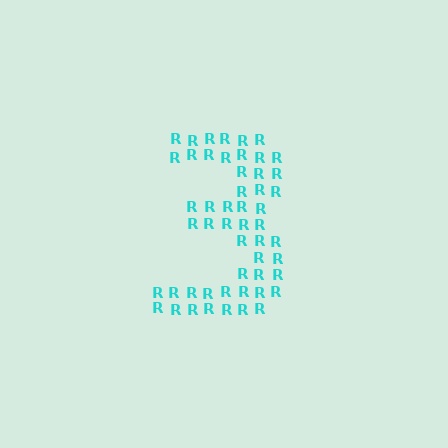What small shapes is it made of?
It is made of small letter R's.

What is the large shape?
The large shape is the digit 3.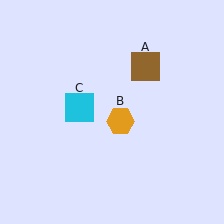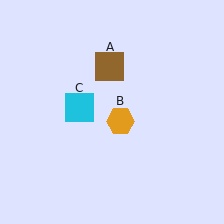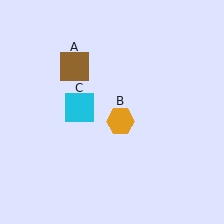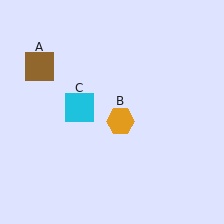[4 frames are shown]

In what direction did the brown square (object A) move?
The brown square (object A) moved left.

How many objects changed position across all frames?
1 object changed position: brown square (object A).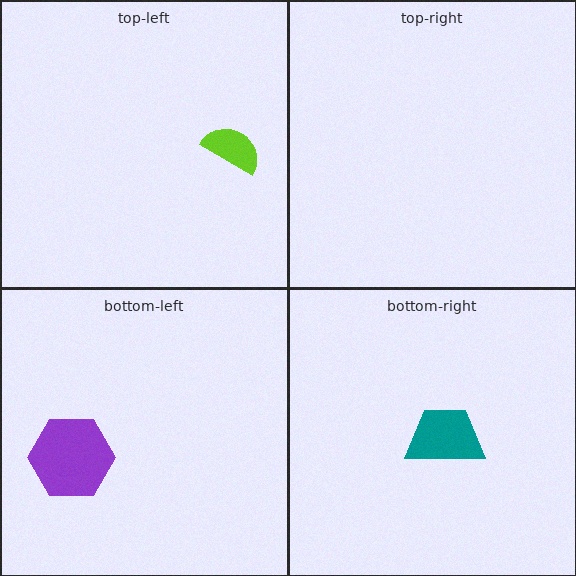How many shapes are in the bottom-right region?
1.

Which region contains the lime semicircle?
The top-left region.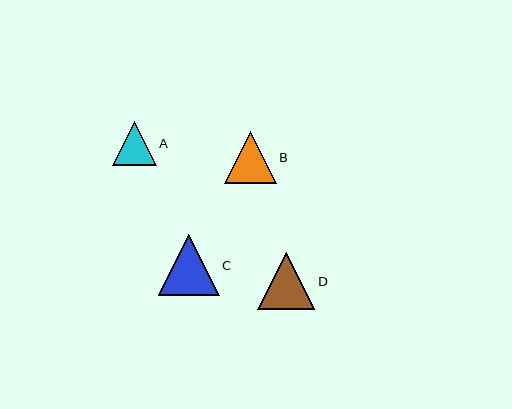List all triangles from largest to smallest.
From largest to smallest: C, D, B, A.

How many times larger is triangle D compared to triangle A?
Triangle D is approximately 1.3 times the size of triangle A.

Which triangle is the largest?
Triangle C is the largest with a size of approximately 61 pixels.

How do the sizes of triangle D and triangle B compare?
Triangle D and triangle B are approximately the same size.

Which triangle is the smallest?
Triangle A is the smallest with a size of approximately 44 pixels.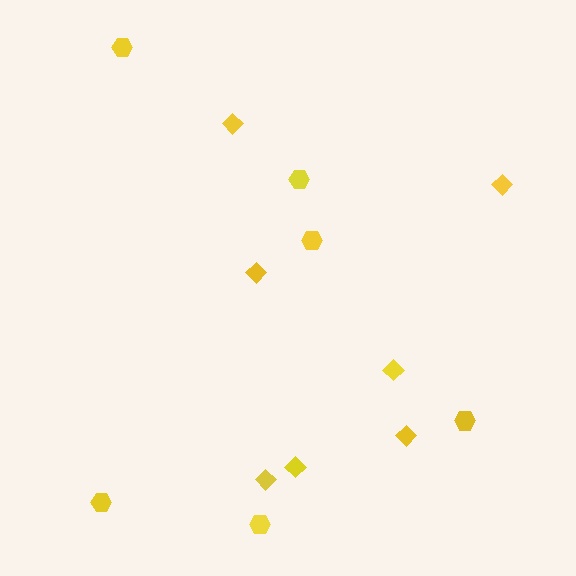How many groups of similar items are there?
There are 2 groups: one group of diamonds (7) and one group of hexagons (6).